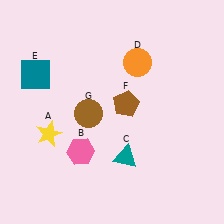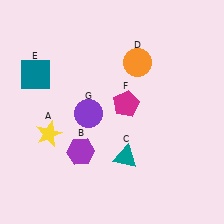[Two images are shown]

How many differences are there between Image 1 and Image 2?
There are 3 differences between the two images.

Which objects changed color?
B changed from pink to purple. F changed from brown to magenta. G changed from brown to purple.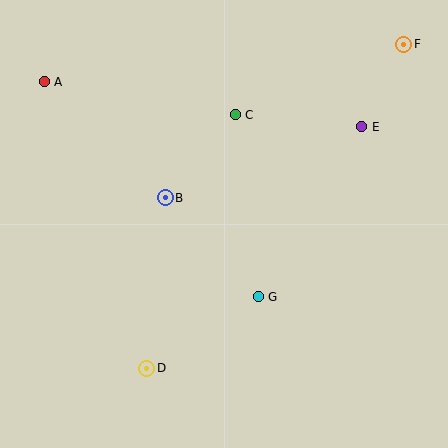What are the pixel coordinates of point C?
Point C is at (235, 115).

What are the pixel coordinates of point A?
Point A is at (44, 82).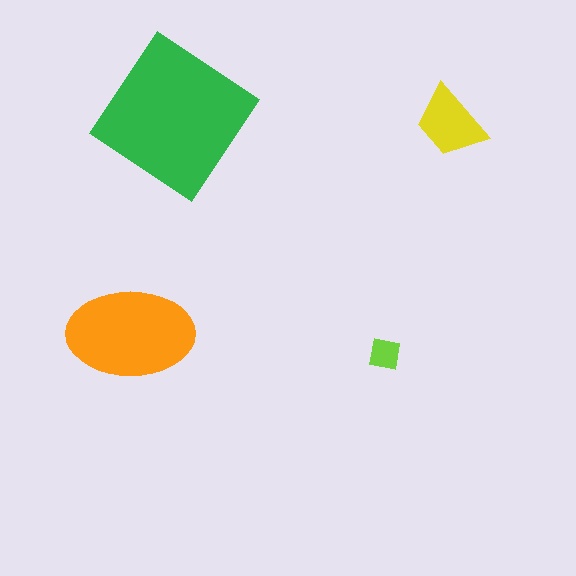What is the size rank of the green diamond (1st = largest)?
1st.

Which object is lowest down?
The lime square is bottommost.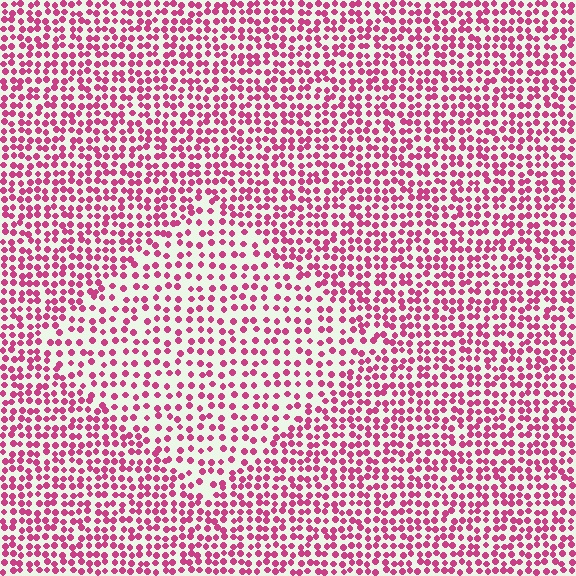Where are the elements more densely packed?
The elements are more densely packed outside the diamond boundary.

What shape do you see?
I see a diamond.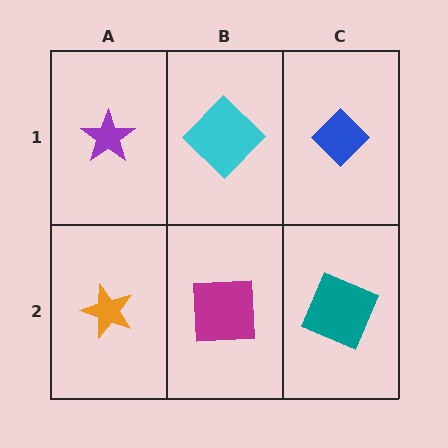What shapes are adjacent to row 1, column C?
A teal square (row 2, column C), a cyan diamond (row 1, column B).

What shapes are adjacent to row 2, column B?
A cyan diamond (row 1, column B), an orange star (row 2, column A), a teal square (row 2, column C).